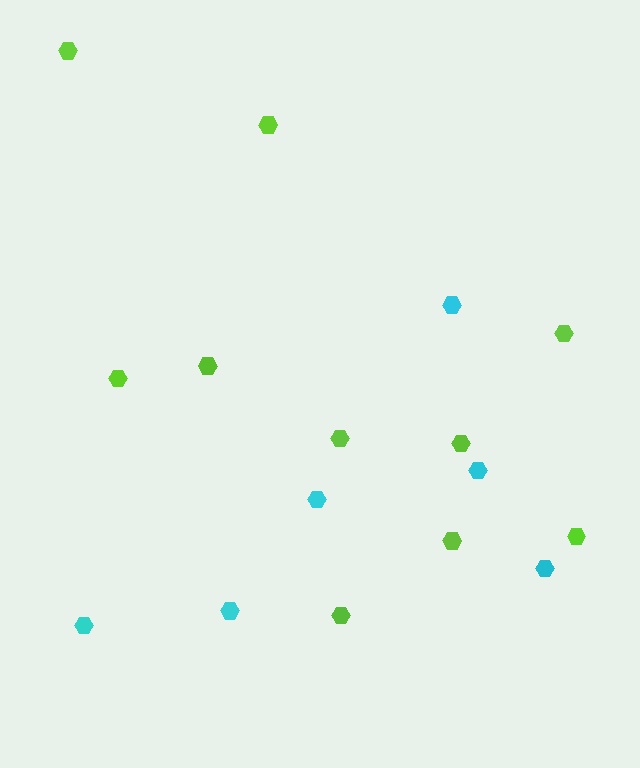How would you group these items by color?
There are 2 groups: one group of cyan hexagons (6) and one group of lime hexagons (10).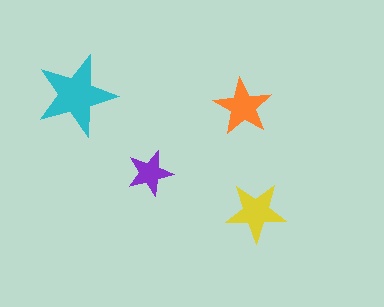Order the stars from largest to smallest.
the cyan one, the yellow one, the orange one, the purple one.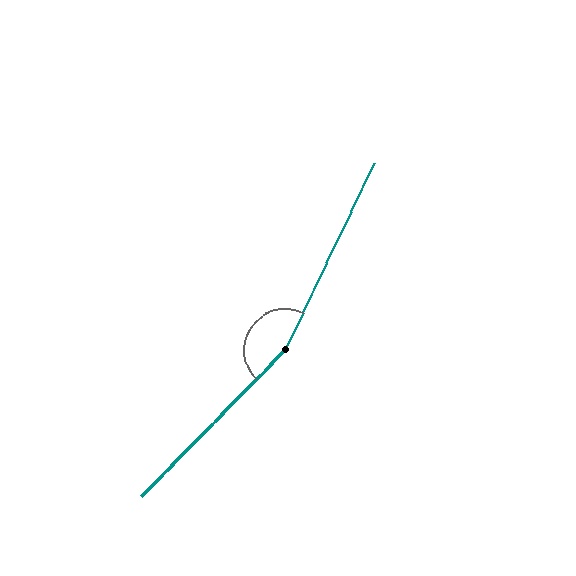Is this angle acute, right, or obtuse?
It is obtuse.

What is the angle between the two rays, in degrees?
Approximately 161 degrees.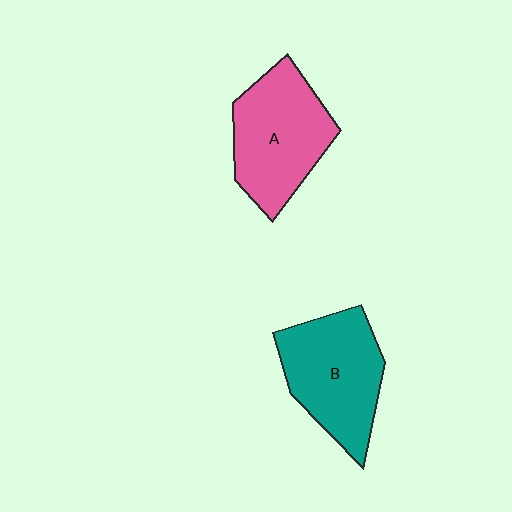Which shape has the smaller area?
Shape B (teal).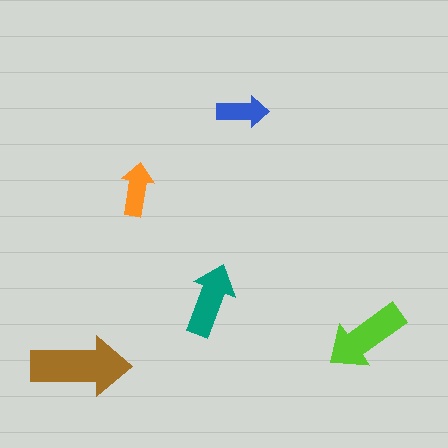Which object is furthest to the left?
The brown arrow is leftmost.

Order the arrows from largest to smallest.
the brown one, the lime one, the teal one, the orange one, the blue one.